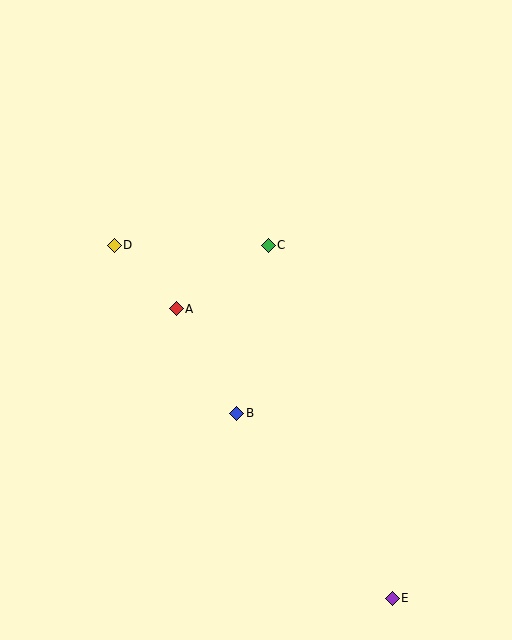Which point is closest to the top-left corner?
Point D is closest to the top-left corner.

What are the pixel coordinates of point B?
Point B is at (237, 413).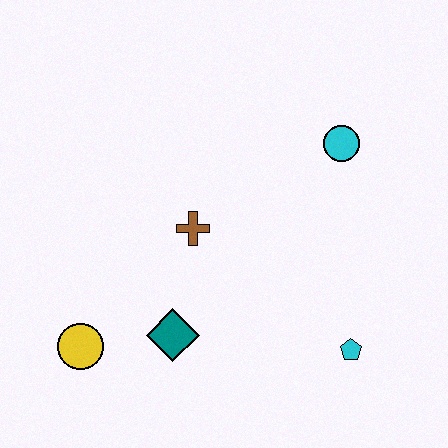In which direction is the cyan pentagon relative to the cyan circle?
The cyan pentagon is below the cyan circle.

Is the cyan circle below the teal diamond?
No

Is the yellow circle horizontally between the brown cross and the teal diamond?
No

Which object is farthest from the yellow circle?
The cyan circle is farthest from the yellow circle.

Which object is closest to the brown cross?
The teal diamond is closest to the brown cross.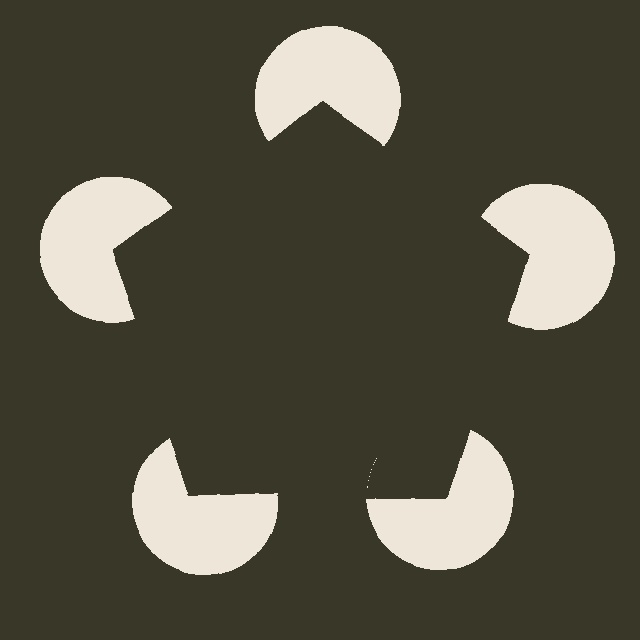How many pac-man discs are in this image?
There are 5 — one at each vertex of the illusory pentagon.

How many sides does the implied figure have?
5 sides.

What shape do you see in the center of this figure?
An illusory pentagon — its edges are inferred from the aligned wedge cuts in the pac-man discs, not physically drawn.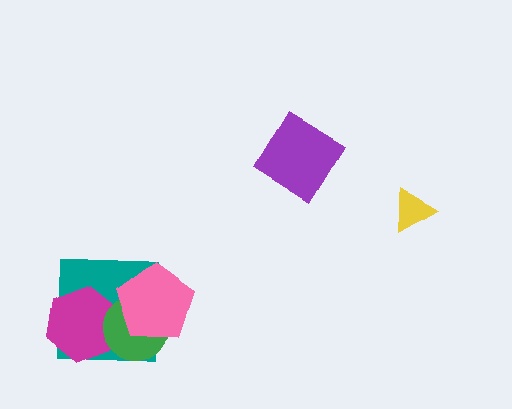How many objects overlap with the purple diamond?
0 objects overlap with the purple diamond.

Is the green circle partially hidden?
Yes, it is partially covered by another shape.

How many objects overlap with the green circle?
3 objects overlap with the green circle.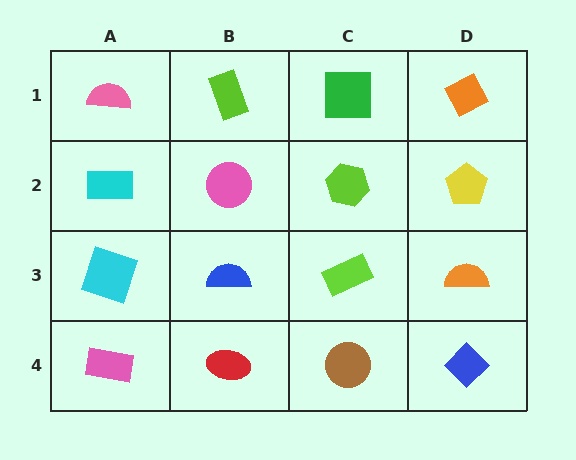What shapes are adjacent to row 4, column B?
A blue semicircle (row 3, column B), a pink rectangle (row 4, column A), a brown circle (row 4, column C).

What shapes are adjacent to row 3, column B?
A pink circle (row 2, column B), a red ellipse (row 4, column B), a cyan square (row 3, column A), a lime rectangle (row 3, column C).